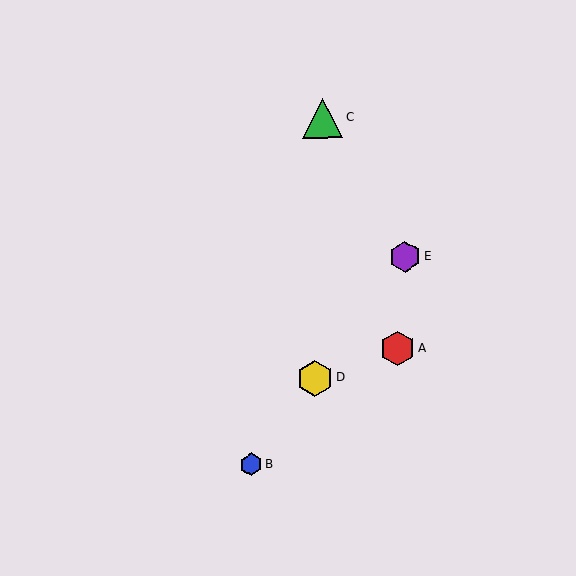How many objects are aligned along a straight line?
3 objects (B, D, E) are aligned along a straight line.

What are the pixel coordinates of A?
Object A is at (398, 348).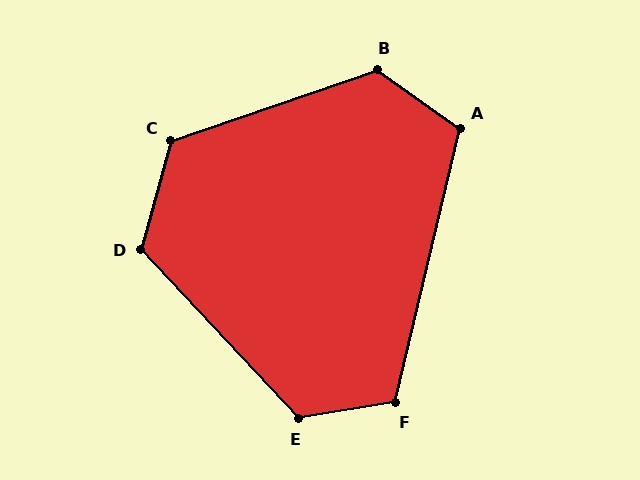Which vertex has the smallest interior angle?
A, at approximately 112 degrees.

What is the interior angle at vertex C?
Approximately 124 degrees (obtuse).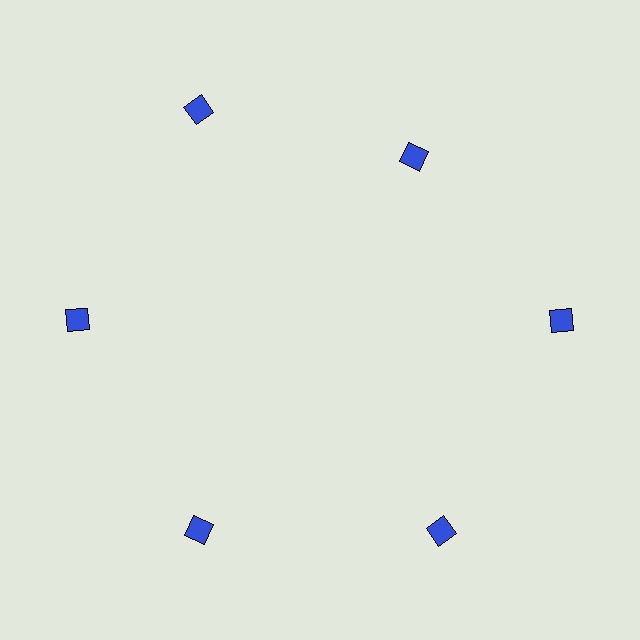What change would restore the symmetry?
The symmetry would be restored by moving it outward, back onto the ring so that all 6 squares sit at equal angles and equal distance from the center.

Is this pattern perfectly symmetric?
No. The 6 blue squares are arranged in a ring, but one element near the 1 o'clock position is pulled inward toward the center, breaking the 6-fold rotational symmetry.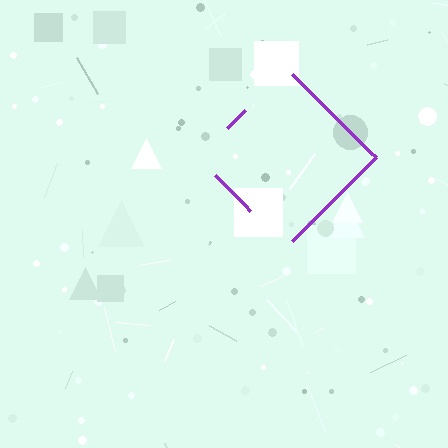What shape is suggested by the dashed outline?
The dashed outline suggests a diamond.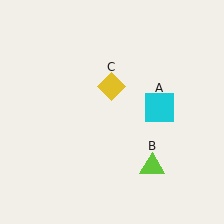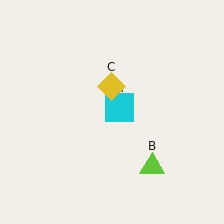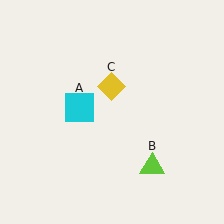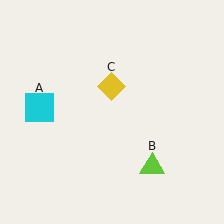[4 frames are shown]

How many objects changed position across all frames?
1 object changed position: cyan square (object A).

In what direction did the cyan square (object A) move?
The cyan square (object A) moved left.